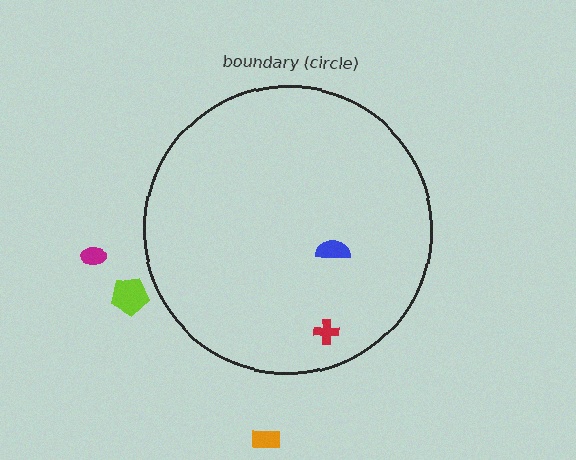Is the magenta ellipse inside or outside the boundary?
Outside.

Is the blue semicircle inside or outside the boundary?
Inside.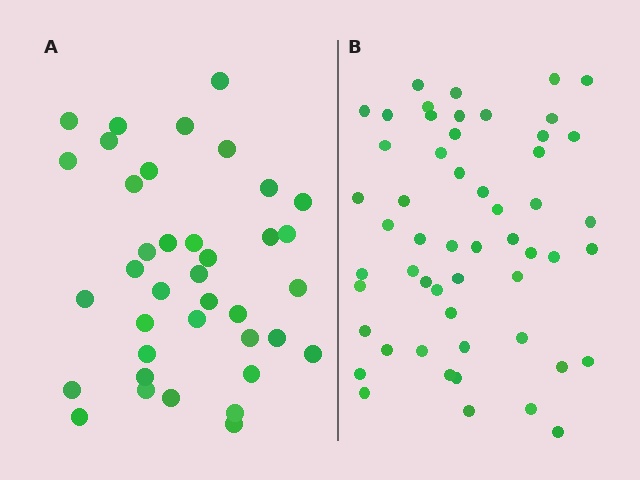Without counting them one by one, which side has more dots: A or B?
Region B (the right region) has more dots.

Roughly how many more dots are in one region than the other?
Region B has approximately 15 more dots than region A.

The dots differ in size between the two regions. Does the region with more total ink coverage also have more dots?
No. Region A has more total ink coverage because its dots are larger, but region B actually contains more individual dots. Total area can be misleading — the number of items is what matters here.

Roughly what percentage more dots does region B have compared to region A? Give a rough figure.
About 40% more.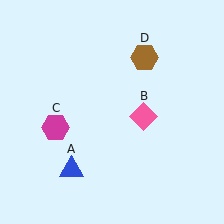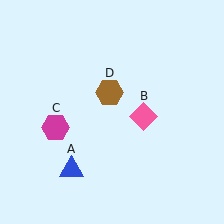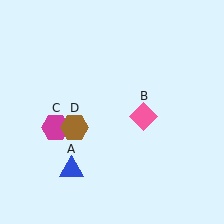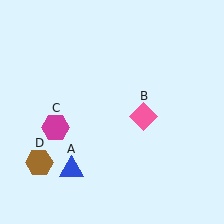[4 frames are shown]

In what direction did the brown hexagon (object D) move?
The brown hexagon (object D) moved down and to the left.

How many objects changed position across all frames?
1 object changed position: brown hexagon (object D).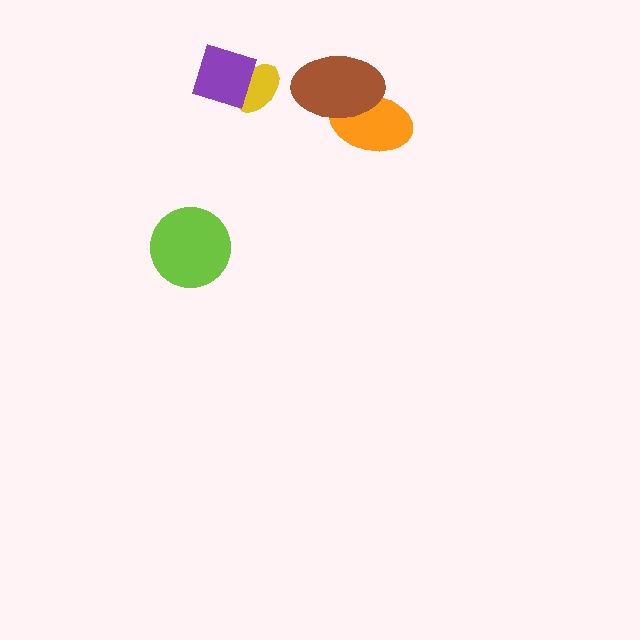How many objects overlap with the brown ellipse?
1 object overlaps with the brown ellipse.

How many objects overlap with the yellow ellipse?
1 object overlaps with the yellow ellipse.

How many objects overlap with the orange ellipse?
1 object overlaps with the orange ellipse.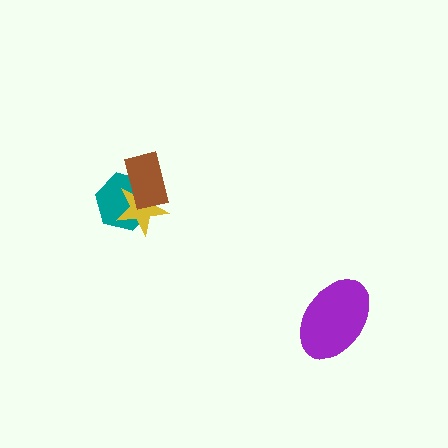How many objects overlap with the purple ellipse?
0 objects overlap with the purple ellipse.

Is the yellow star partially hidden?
Yes, it is partially covered by another shape.